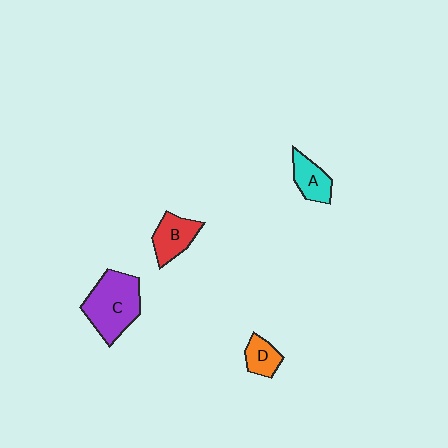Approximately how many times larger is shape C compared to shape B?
Approximately 1.8 times.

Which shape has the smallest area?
Shape D (orange).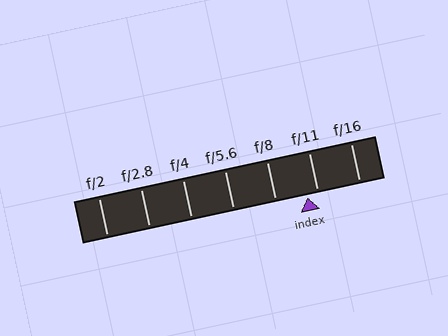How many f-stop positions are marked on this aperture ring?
There are 7 f-stop positions marked.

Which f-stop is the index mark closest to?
The index mark is closest to f/11.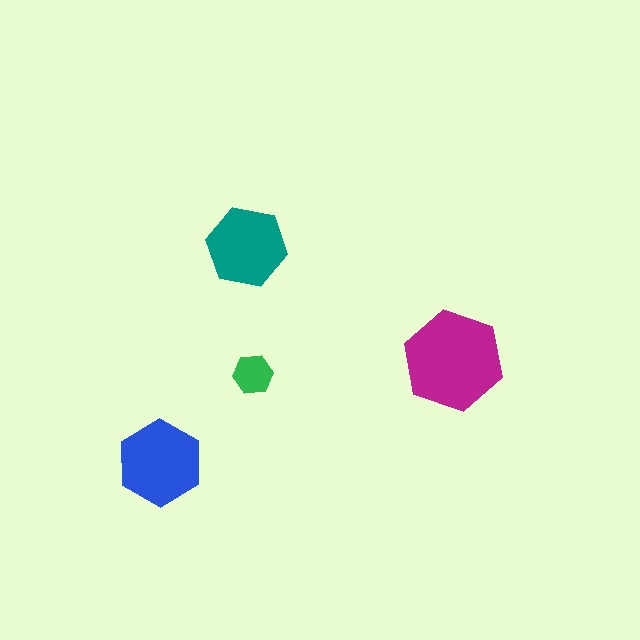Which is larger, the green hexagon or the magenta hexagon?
The magenta one.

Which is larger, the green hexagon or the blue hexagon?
The blue one.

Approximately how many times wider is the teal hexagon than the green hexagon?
About 2 times wider.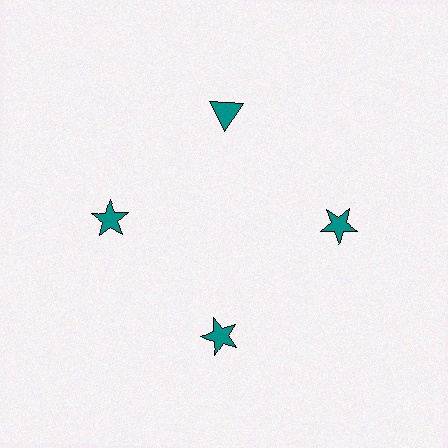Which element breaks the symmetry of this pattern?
The teal triangle at roughly the 12 o'clock position breaks the symmetry. All other shapes are teal stars.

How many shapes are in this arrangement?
There are 4 shapes arranged in a ring pattern.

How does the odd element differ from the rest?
It has a different shape: triangle instead of star.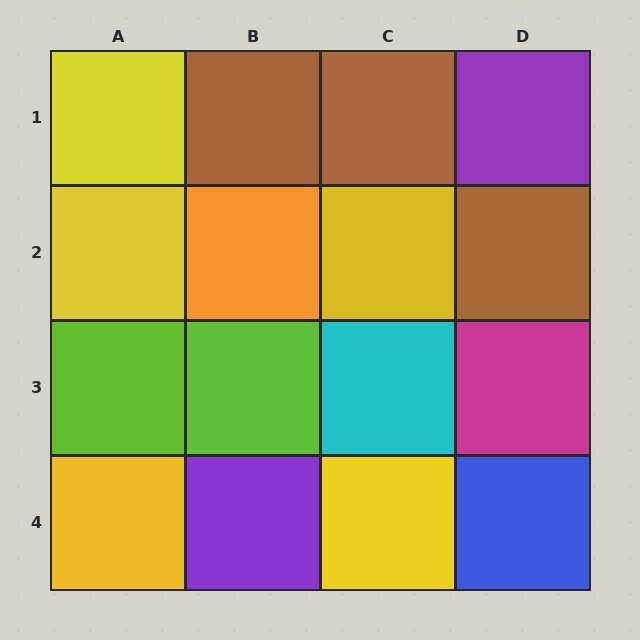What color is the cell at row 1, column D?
Purple.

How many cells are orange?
1 cell is orange.